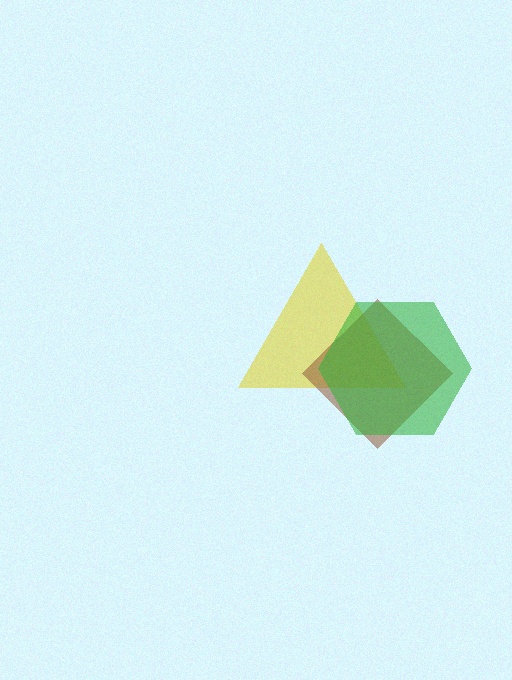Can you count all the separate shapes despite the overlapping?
Yes, there are 3 separate shapes.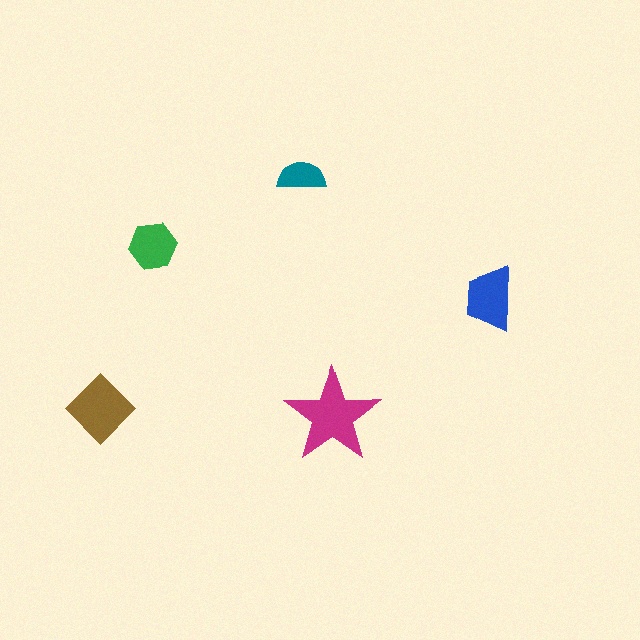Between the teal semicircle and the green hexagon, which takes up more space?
The green hexagon.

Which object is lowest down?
The magenta star is bottommost.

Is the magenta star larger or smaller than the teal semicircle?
Larger.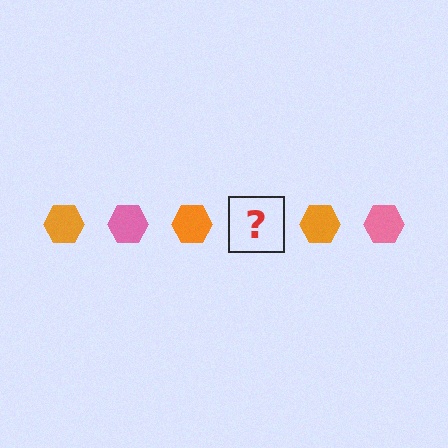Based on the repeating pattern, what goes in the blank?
The blank should be a pink hexagon.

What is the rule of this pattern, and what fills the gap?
The rule is that the pattern cycles through orange, pink hexagons. The gap should be filled with a pink hexagon.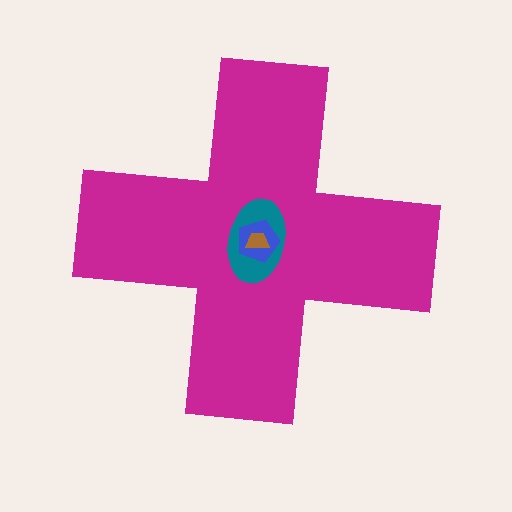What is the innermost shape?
The brown trapezoid.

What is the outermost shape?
The magenta cross.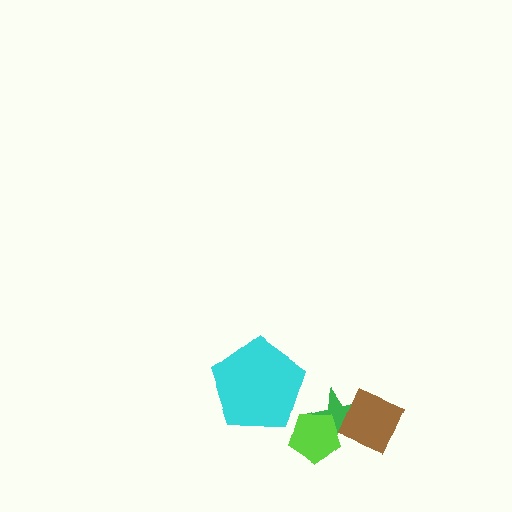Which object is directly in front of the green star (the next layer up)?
The brown diamond is directly in front of the green star.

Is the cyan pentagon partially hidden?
No, no other shape covers it.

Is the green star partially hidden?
Yes, it is partially covered by another shape.